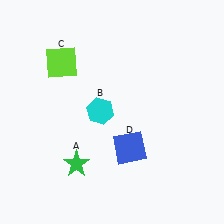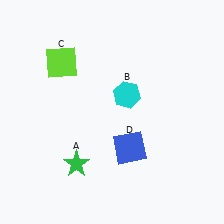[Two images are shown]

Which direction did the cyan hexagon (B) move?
The cyan hexagon (B) moved right.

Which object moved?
The cyan hexagon (B) moved right.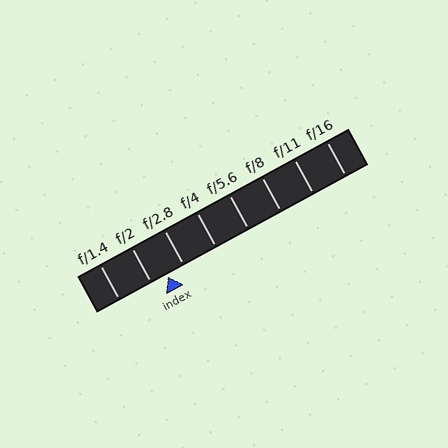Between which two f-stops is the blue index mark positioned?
The index mark is between f/2 and f/2.8.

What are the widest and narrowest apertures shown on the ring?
The widest aperture shown is f/1.4 and the narrowest is f/16.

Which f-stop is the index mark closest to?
The index mark is closest to f/2.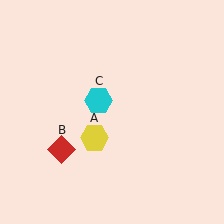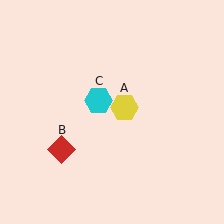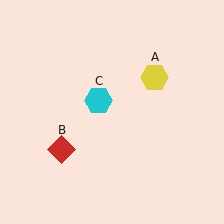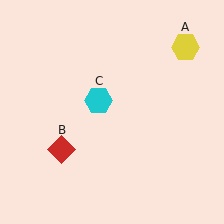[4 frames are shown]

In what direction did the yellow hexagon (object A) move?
The yellow hexagon (object A) moved up and to the right.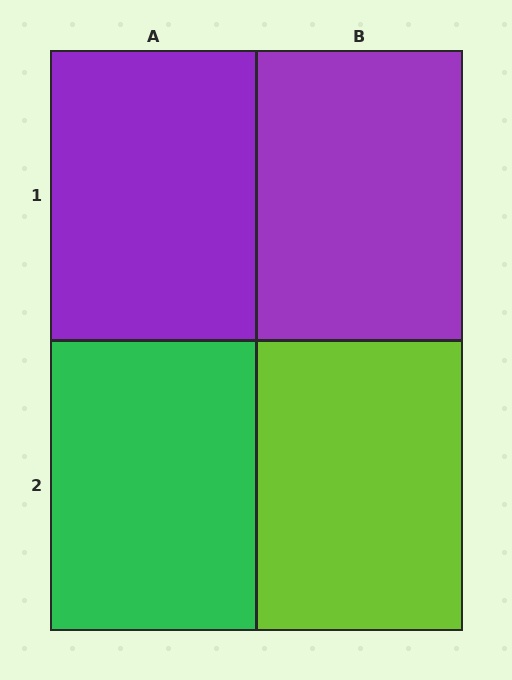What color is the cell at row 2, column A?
Green.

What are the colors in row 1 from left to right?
Purple, purple.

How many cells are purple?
2 cells are purple.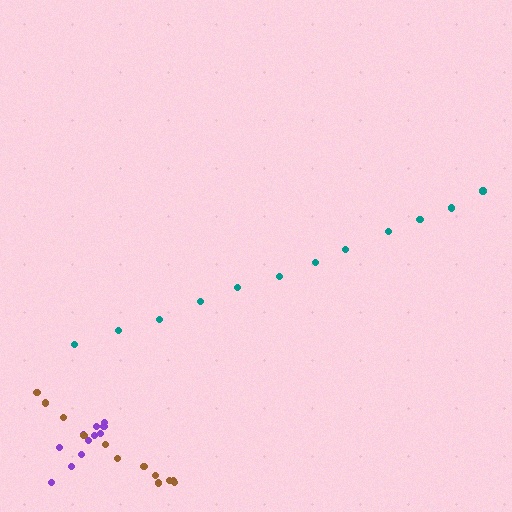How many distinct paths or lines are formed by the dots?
There are 3 distinct paths.